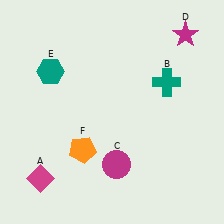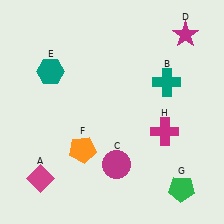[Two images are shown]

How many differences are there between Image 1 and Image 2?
There are 2 differences between the two images.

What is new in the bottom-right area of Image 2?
A magenta cross (H) was added in the bottom-right area of Image 2.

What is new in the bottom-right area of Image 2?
A green pentagon (G) was added in the bottom-right area of Image 2.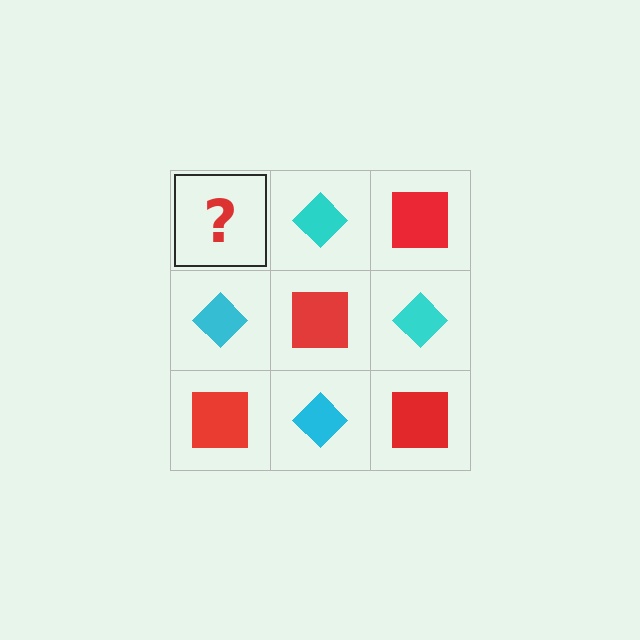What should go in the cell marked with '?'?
The missing cell should contain a red square.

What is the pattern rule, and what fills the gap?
The rule is that it alternates red square and cyan diamond in a checkerboard pattern. The gap should be filled with a red square.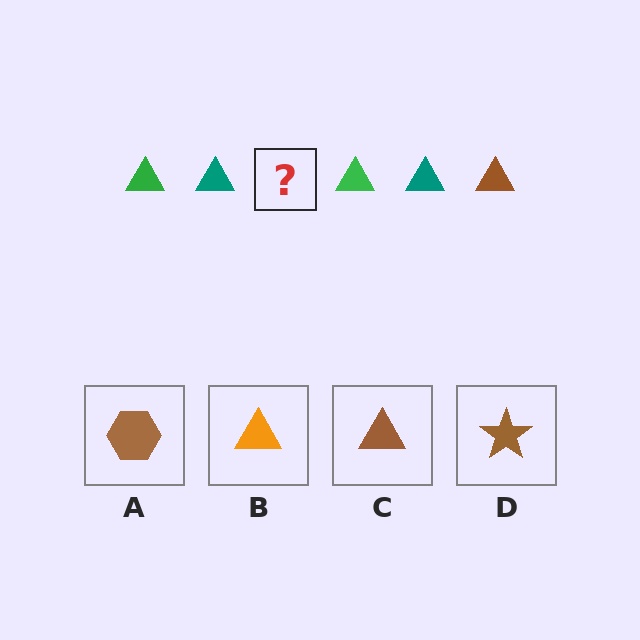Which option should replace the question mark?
Option C.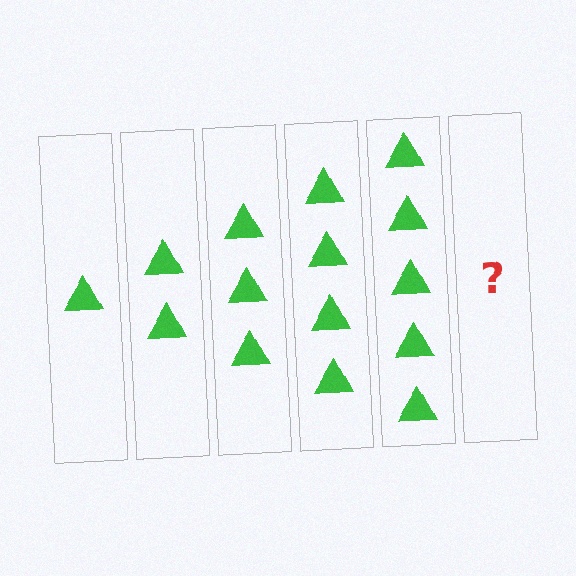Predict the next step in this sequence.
The next step is 6 triangles.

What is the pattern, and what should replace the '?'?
The pattern is that each step adds one more triangle. The '?' should be 6 triangles.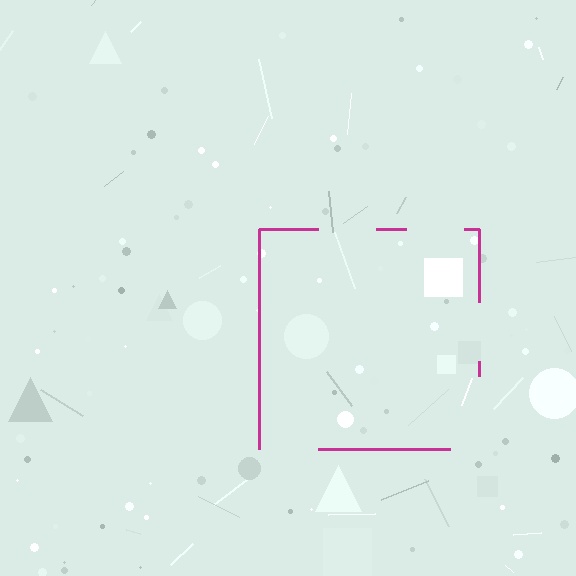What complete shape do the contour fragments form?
The contour fragments form a square.